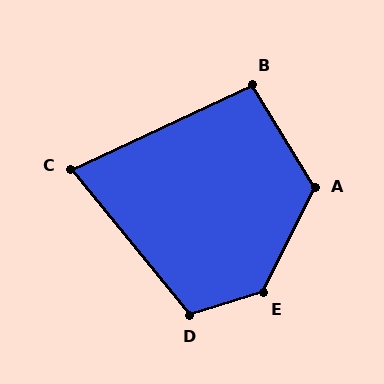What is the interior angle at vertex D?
Approximately 112 degrees (obtuse).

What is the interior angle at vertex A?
Approximately 123 degrees (obtuse).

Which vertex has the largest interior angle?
E, at approximately 133 degrees.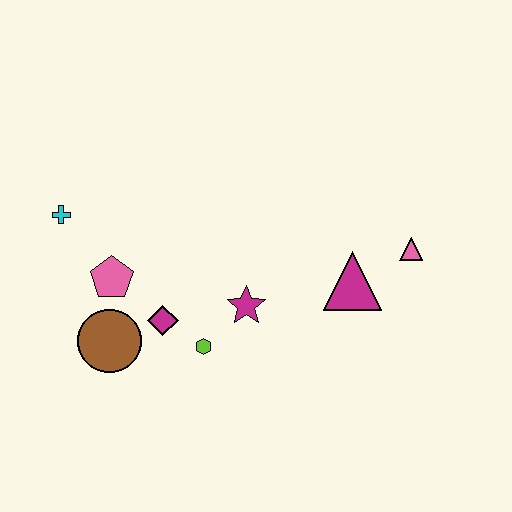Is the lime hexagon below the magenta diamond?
Yes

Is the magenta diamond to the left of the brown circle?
No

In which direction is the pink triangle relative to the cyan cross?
The pink triangle is to the right of the cyan cross.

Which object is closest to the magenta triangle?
The pink triangle is closest to the magenta triangle.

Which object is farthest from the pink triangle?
The cyan cross is farthest from the pink triangle.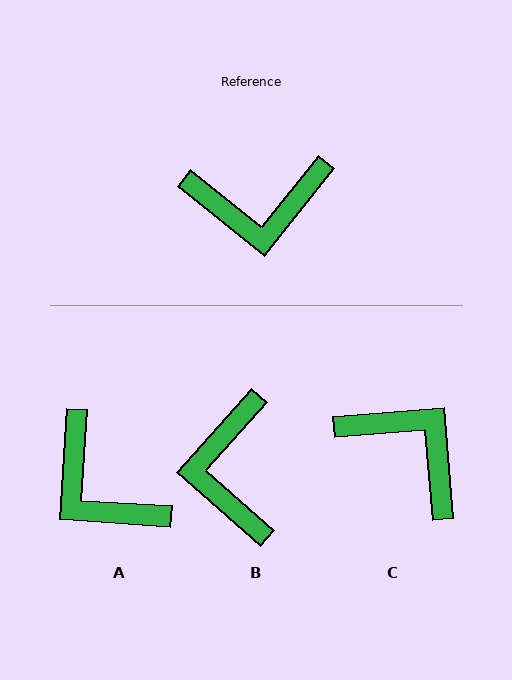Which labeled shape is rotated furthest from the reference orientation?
C, about 134 degrees away.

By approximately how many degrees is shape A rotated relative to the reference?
Approximately 55 degrees clockwise.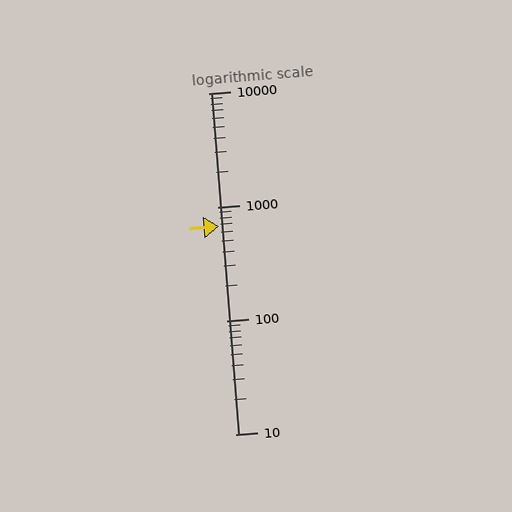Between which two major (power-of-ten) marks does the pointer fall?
The pointer is between 100 and 1000.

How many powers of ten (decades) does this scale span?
The scale spans 3 decades, from 10 to 10000.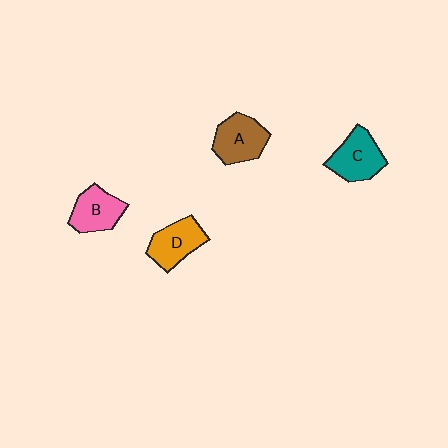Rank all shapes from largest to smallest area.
From largest to smallest: C (teal), A (brown), D (orange), B (pink).